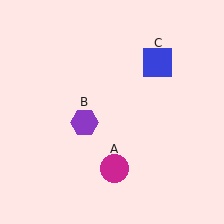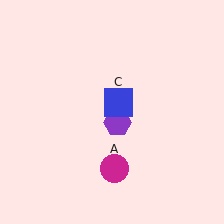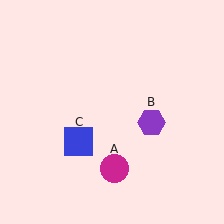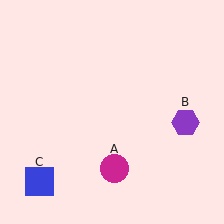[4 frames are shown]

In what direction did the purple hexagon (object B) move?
The purple hexagon (object B) moved right.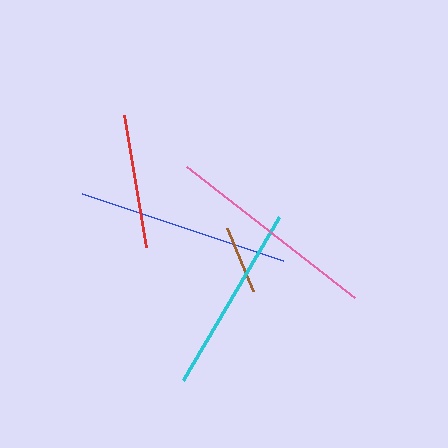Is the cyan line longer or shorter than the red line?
The cyan line is longer than the red line.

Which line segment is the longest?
The pink line is the longest at approximately 213 pixels.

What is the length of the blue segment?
The blue segment is approximately 212 pixels long.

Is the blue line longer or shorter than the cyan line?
The blue line is longer than the cyan line.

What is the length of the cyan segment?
The cyan segment is approximately 190 pixels long.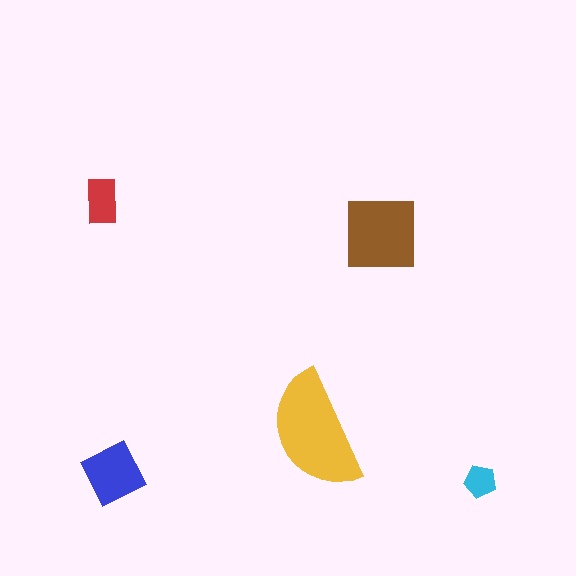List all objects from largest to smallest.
The yellow semicircle, the brown square, the blue diamond, the red rectangle, the cyan pentagon.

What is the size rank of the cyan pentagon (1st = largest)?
5th.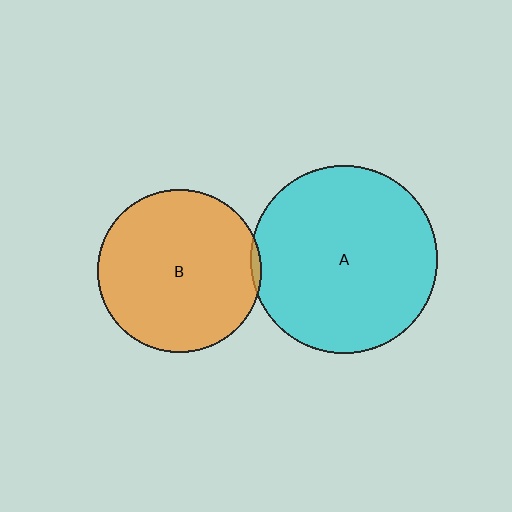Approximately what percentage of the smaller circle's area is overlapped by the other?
Approximately 5%.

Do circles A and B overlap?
Yes.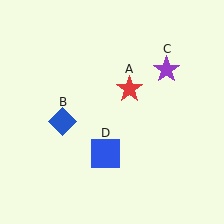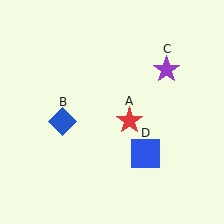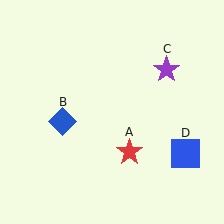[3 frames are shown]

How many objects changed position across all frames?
2 objects changed position: red star (object A), blue square (object D).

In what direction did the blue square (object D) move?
The blue square (object D) moved right.